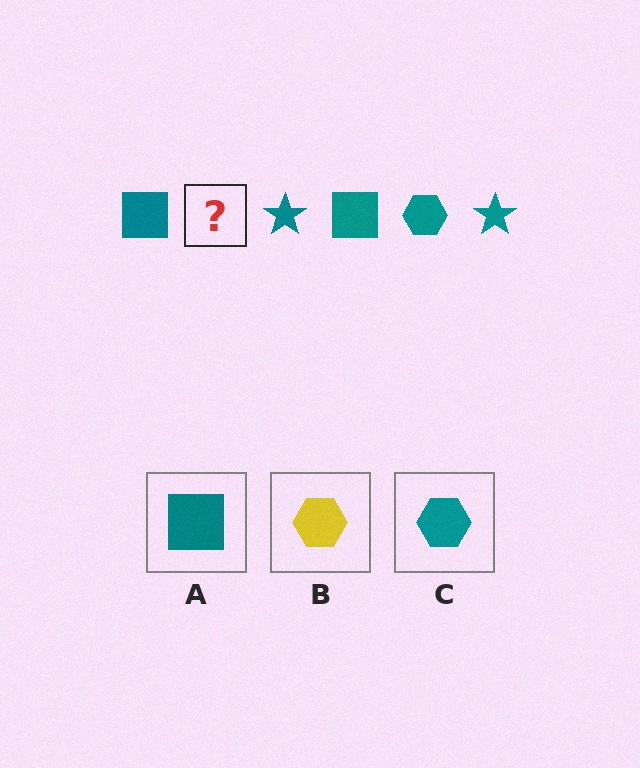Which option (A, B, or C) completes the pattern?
C.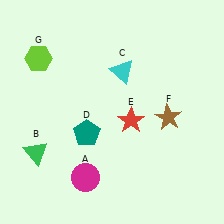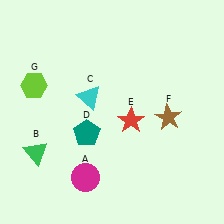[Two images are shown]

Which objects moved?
The objects that moved are: the cyan triangle (C), the lime hexagon (G).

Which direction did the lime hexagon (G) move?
The lime hexagon (G) moved down.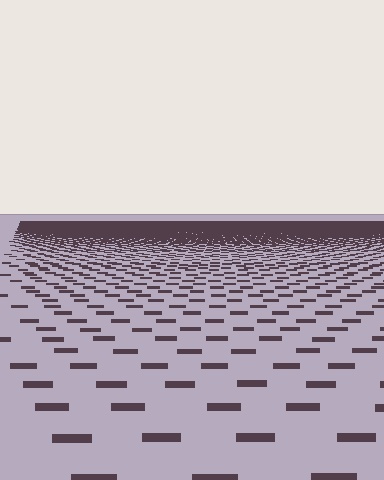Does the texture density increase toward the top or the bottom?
Density increases toward the top.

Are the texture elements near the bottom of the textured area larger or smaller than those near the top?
Larger. Near the bottom, elements are closer to the viewer and appear at a bigger on-screen size.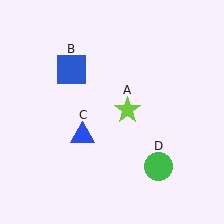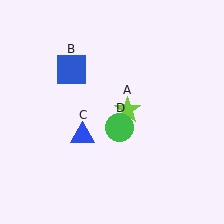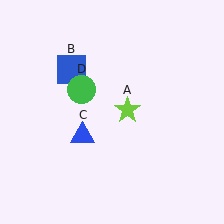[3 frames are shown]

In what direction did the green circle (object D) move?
The green circle (object D) moved up and to the left.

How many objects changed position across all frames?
1 object changed position: green circle (object D).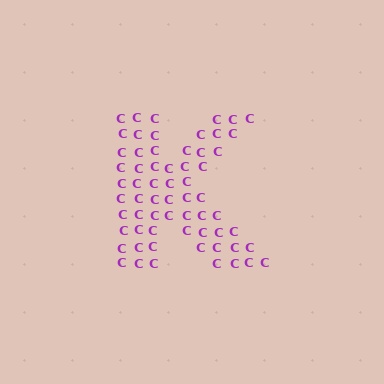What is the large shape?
The large shape is the letter K.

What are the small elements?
The small elements are letter C's.